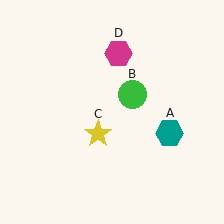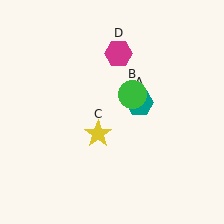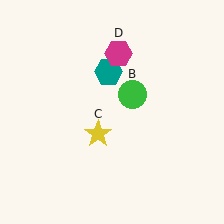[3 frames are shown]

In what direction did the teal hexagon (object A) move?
The teal hexagon (object A) moved up and to the left.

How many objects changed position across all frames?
1 object changed position: teal hexagon (object A).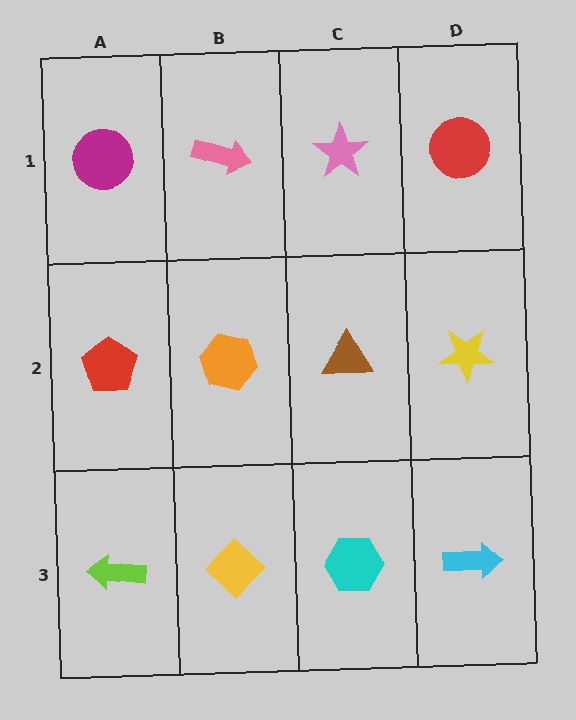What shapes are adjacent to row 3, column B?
An orange hexagon (row 2, column B), a lime arrow (row 3, column A), a cyan hexagon (row 3, column C).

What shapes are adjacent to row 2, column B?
A pink arrow (row 1, column B), a yellow diamond (row 3, column B), a red pentagon (row 2, column A), a brown triangle (row 2, column C).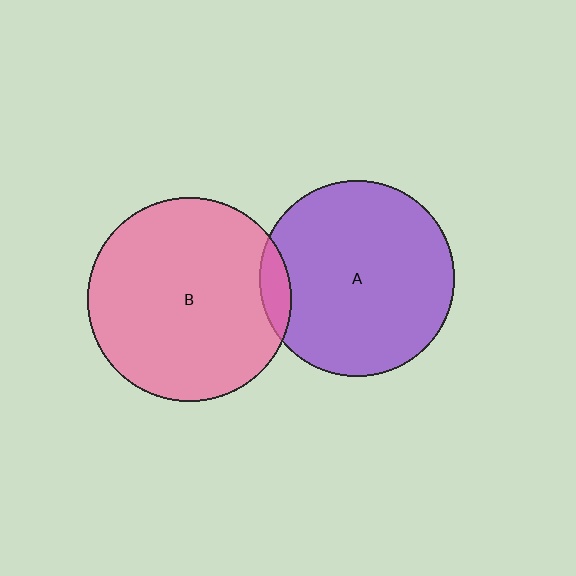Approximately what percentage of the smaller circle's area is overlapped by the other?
Approximately 5%.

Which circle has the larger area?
Circle B (pink).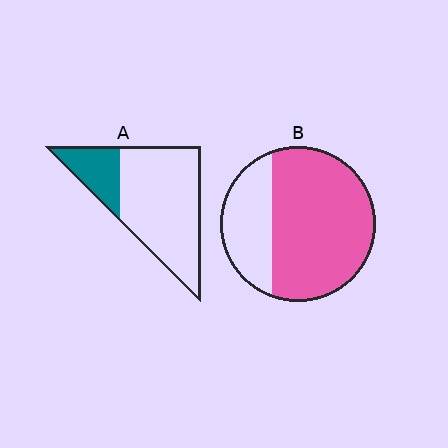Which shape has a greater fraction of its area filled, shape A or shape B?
Shape B.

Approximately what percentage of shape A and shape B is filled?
A is approximately 25% and B is approximately 70%.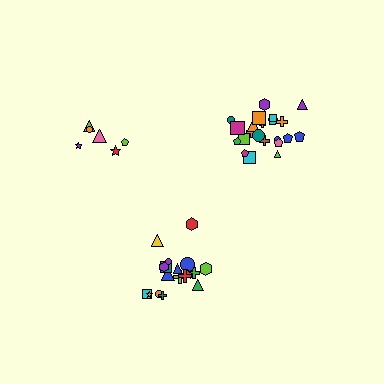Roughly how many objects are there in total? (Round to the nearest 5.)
Roughly 45 objects in total.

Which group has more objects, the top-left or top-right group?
The top-right group.